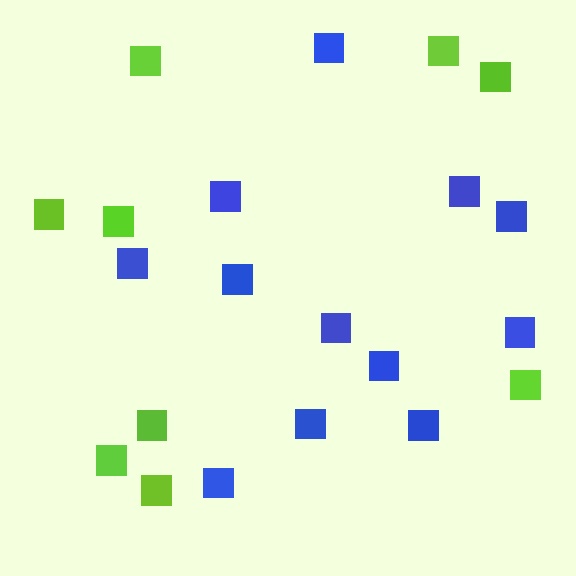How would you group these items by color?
There are 2 groups: one group of lime squares (9) and one group of blue squares (12).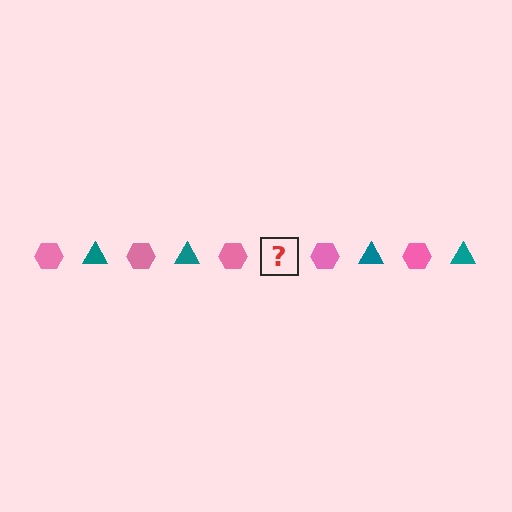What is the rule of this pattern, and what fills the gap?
The rule is that the pattern alternates between pink hexagon and teal triangle. The gap should be filled with a teal triangle.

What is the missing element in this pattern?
The missing element is a teal triangle.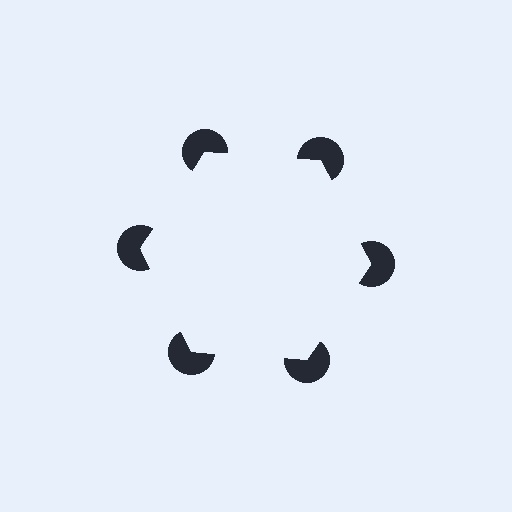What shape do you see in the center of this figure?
An illusory hexagon — its edges are inferred from the aligned wedge cuts in the pac-man discs, not physically drawn.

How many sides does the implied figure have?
6 sides.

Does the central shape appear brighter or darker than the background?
It typically appears slightly brighter than the background, even though no actual brightness change is drawn.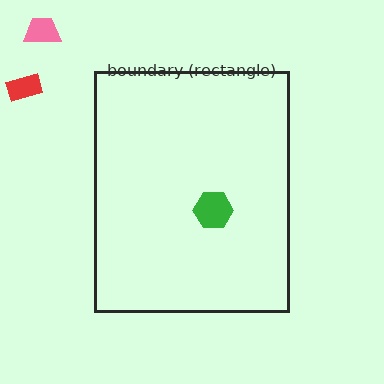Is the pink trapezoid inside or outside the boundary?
Outside.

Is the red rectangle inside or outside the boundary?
Outside.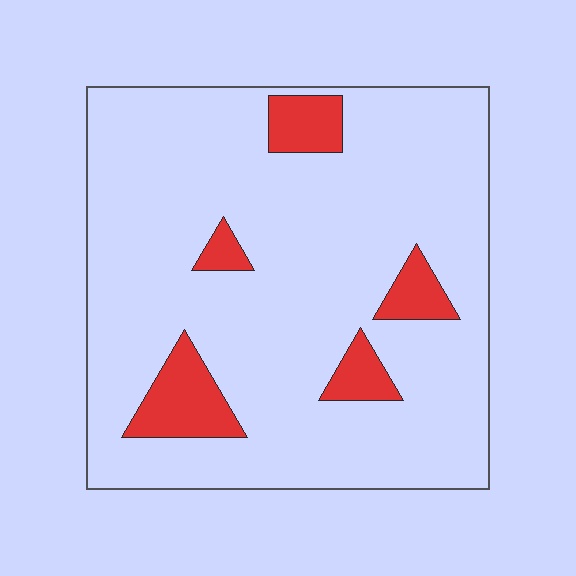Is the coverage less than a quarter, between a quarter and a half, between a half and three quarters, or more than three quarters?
Less than a quarter.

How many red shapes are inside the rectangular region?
5.